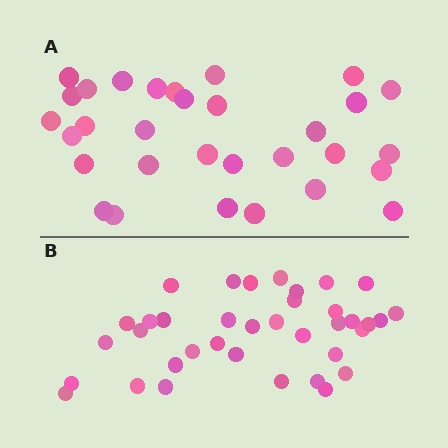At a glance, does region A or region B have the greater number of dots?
Region B (the bottom region) has more dots.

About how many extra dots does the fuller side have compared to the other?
Region B has about 6 more dots than region A.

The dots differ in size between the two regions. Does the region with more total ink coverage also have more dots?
No. Region A has more total ink coverage because its dots are larger, but region B actually contains more individual dots. Total area can be misleading — the number of items is what matters here.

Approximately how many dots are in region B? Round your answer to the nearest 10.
About 40 dots. (The exact count is 37, which rounds to 40.)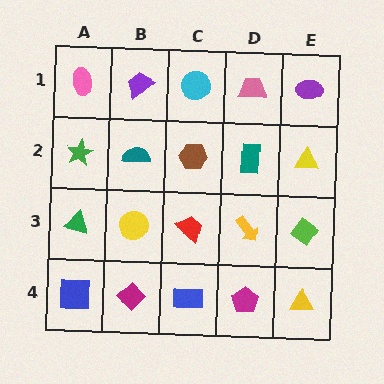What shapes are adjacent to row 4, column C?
A red trapezoid (row 3, column C), a magenta diamond (row 4, column B), a magenta pentagon (row 4, column D).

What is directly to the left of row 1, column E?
A pink trapezoid.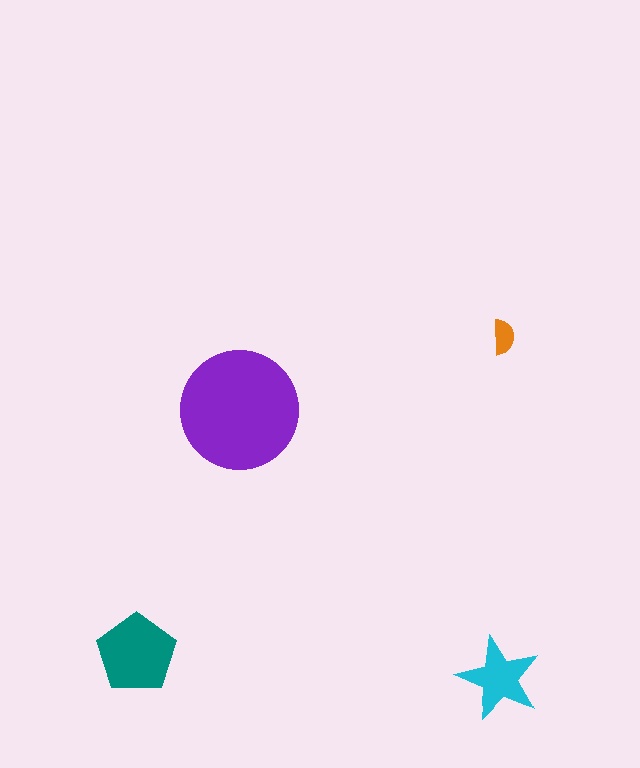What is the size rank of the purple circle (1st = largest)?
1st.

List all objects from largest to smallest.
The purple circle, the teal pentagon, the cyan star, the orange semicircle.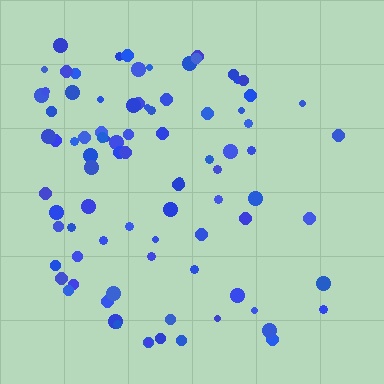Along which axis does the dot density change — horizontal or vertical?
Horizontal.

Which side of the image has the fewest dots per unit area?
The right.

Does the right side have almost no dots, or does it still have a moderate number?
Still a moderate number, just noticeably fewer than the left.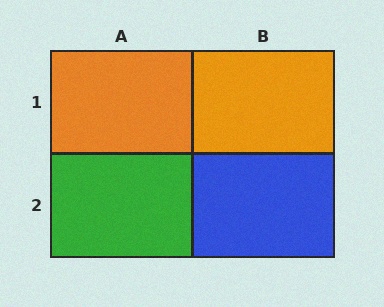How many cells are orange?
2 cells are orange.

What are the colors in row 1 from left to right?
Orange, orange.